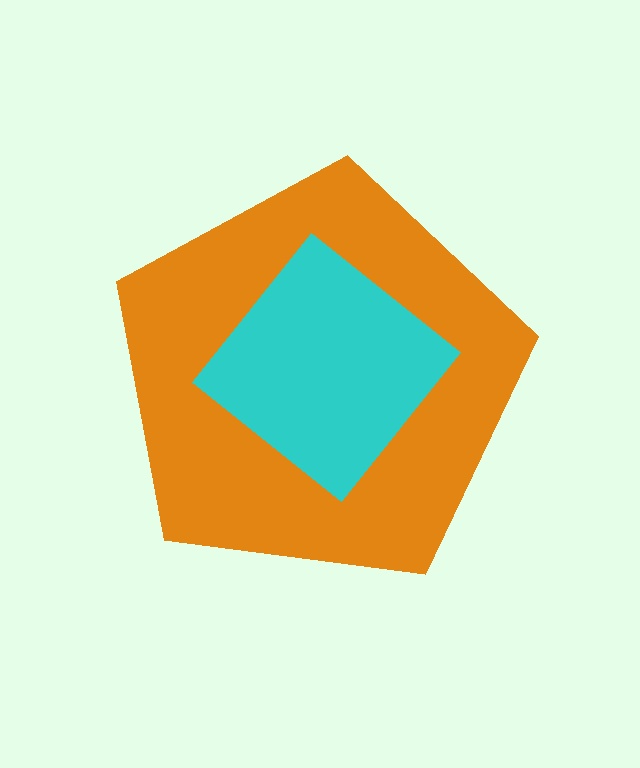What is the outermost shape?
The orange pentagon.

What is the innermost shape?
The cyan diamond.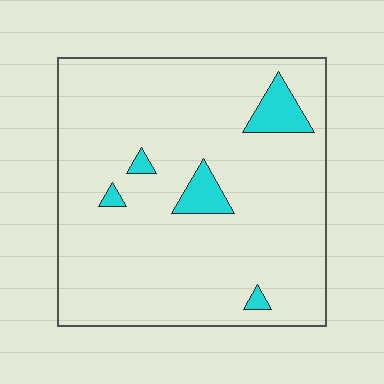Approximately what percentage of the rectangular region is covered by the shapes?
Approximately 5%.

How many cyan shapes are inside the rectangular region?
5.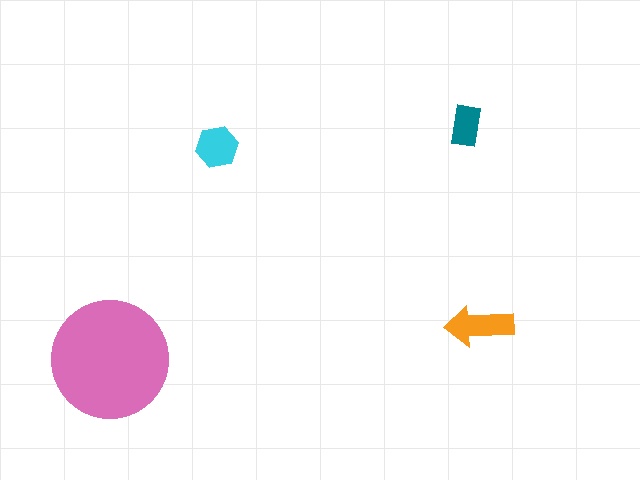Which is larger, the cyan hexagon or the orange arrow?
The orange arrow.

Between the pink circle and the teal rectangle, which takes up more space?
The pink circle.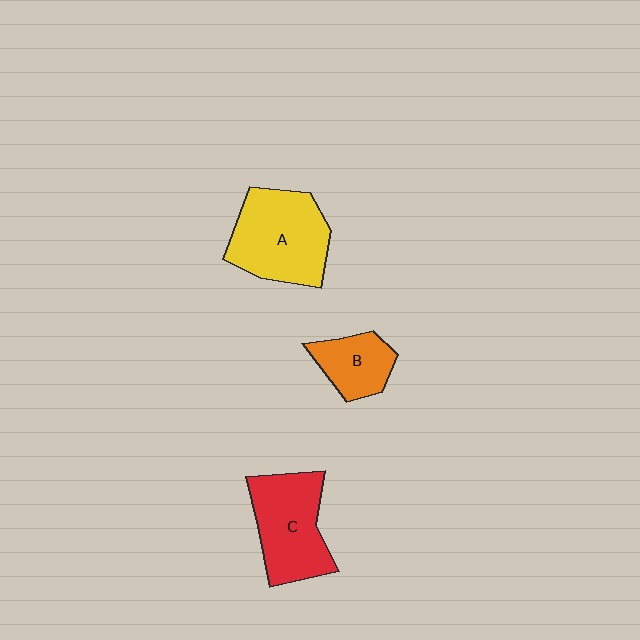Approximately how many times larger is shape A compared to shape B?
Approximately 2.0 times.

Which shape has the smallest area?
Shape B (orange).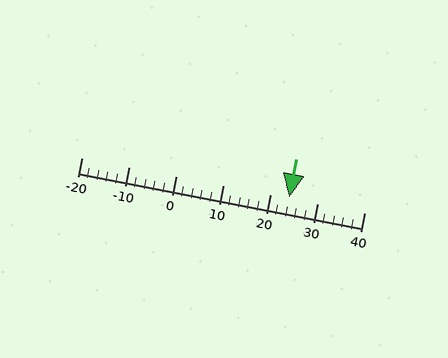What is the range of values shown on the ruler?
The ruler shows values from -20 to 40.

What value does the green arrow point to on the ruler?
The green arrow points to approximately 24.